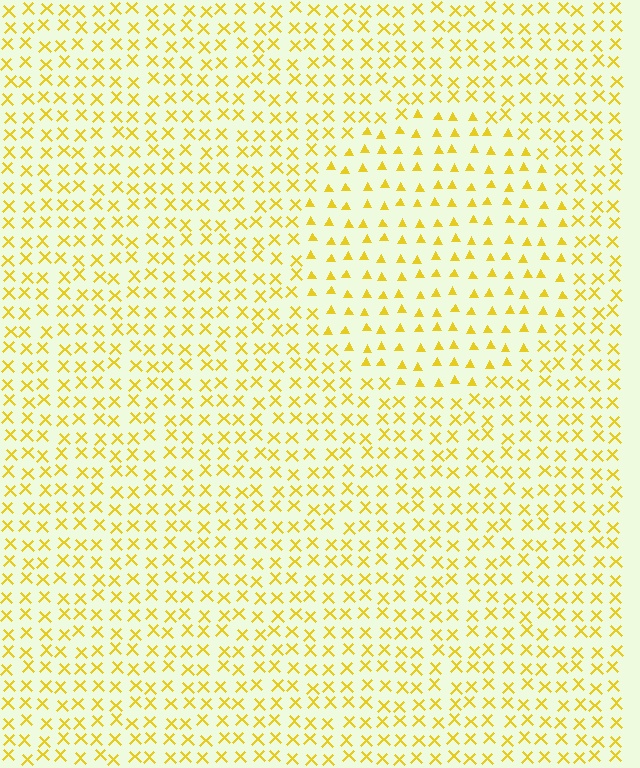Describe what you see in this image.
The image is filled with small yellow elements arranged in a uniform grid. A circle-shaped region contains triangles, while the surrounding area contains X marks. The boundary is defined purely by the change in element shape.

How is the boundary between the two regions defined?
The boundary is defined by a change in element shape: triangles inside vs. X marks outside. All elements share the same color and spacing.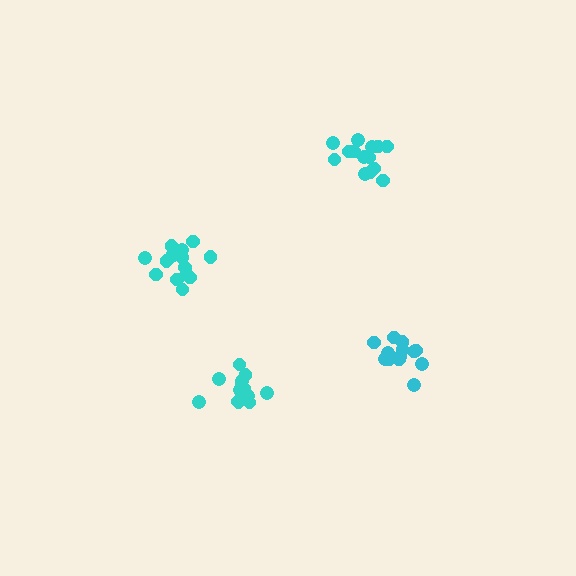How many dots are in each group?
Group 1: 15 dots, Group 2: 14 dots, Group 3: 14 dots, Group 4: 13 dots (56 total).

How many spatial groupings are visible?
There are 4 spatial groupings.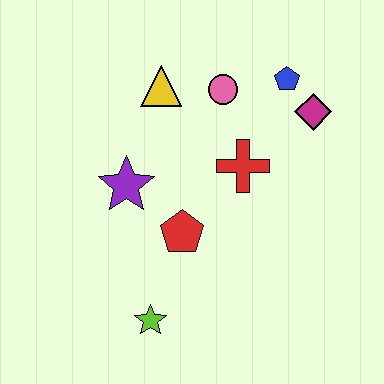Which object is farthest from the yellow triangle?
The lime star is farthest from the yellow triangle.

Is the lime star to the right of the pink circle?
No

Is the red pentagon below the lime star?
No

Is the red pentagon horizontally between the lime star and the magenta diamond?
Yes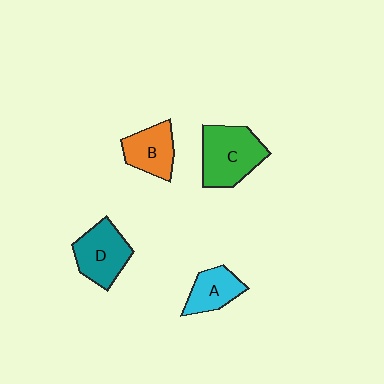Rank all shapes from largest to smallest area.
From largest to smallest: C (green), D (teal), B (orange), A (cyan).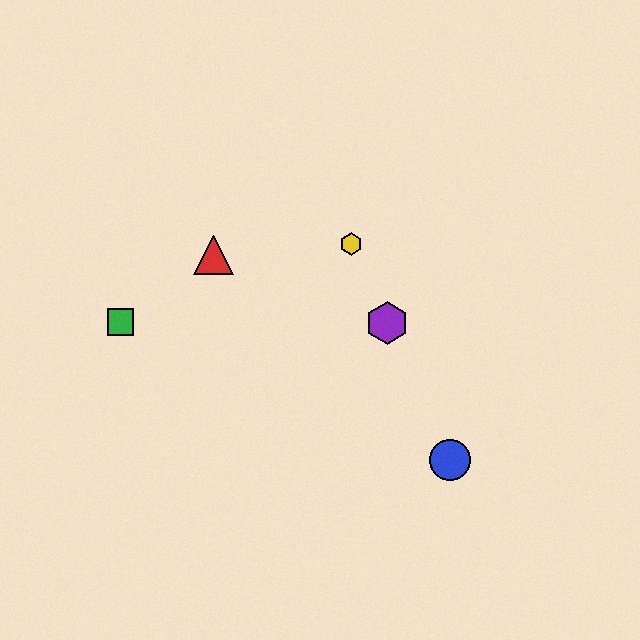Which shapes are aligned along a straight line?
The blue circle, the yellow hexagon, the purple hexagon are aligned along a straight line.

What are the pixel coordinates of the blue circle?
The blue circle is at (450, 460).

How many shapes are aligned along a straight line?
3 shapes (the blue circle, the yellow hexagon, the purple hexagon) are aligned along a straight line.